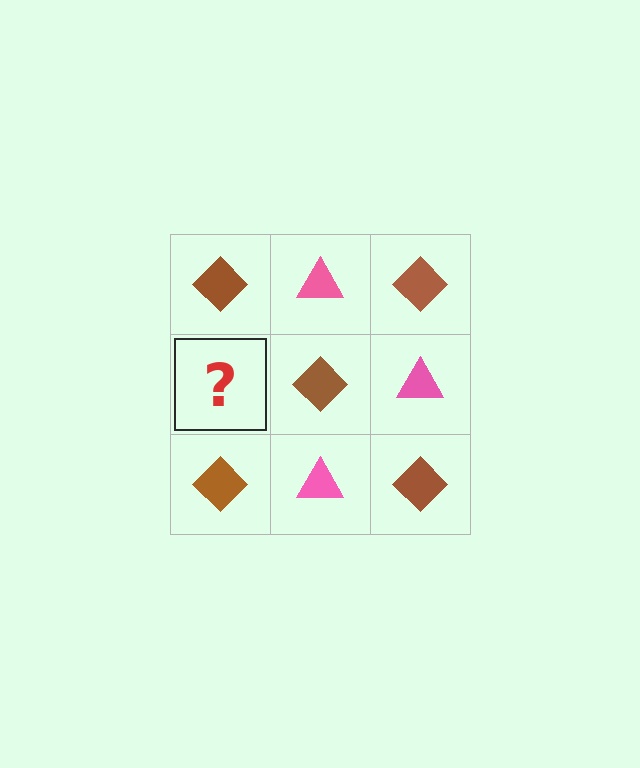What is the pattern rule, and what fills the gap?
The rule is that it alternates brown diamond and pink triangle in a checkerboard pattern. The gap should be filled with a pink triangle.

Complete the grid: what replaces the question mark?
The question mark should be replaced with a pink triangle.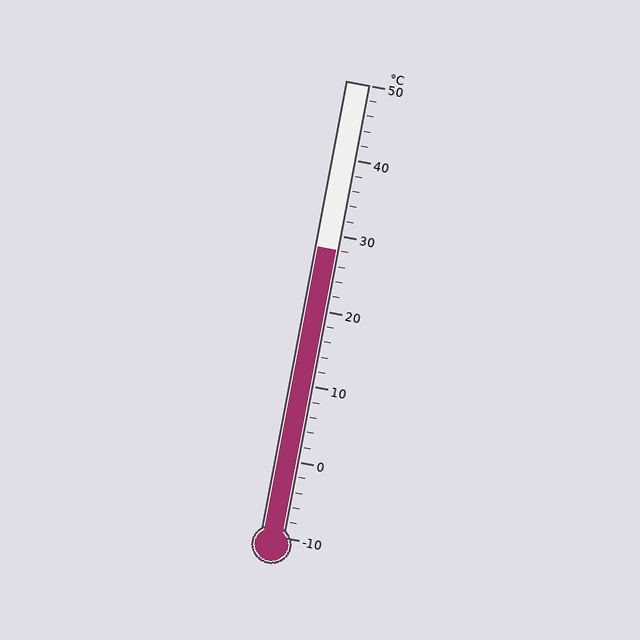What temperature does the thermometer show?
The thermometer shows approximately 28°C.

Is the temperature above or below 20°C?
The temperature is above 20°C.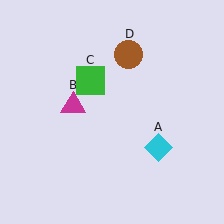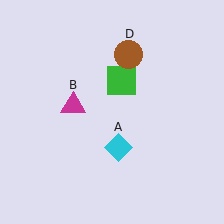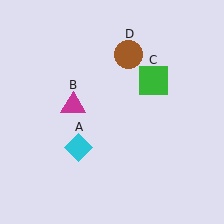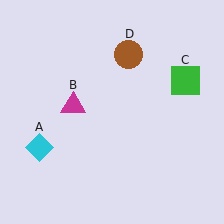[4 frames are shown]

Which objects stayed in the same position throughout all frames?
Magenta triangle (object B) and brown circle (object D) remained stationary.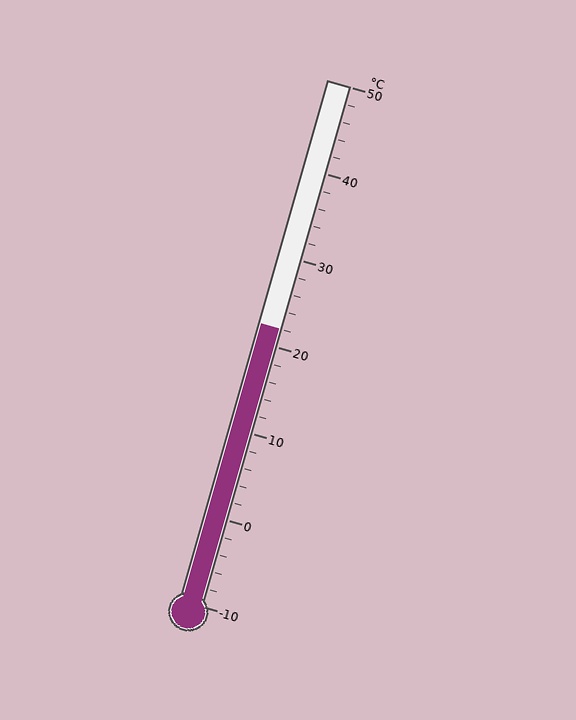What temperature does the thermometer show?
The thermometer shows approximately 22°C.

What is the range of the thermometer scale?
The thermometer scale ranges from -10°C to 50°C.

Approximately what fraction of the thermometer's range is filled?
The thermometer is filled to approximately 55% of its range.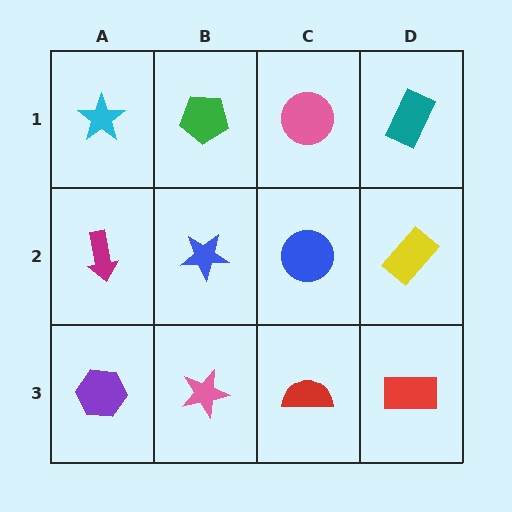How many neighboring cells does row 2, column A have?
3.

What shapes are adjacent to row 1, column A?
A magenta arrow (row 2, column A), a green pentagon (row 1, column B).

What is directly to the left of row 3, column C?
A pink star.